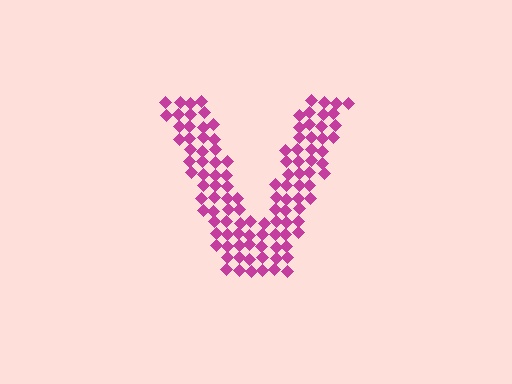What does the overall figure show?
The overall figure shows the letter V.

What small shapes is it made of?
It is made of small diamonds.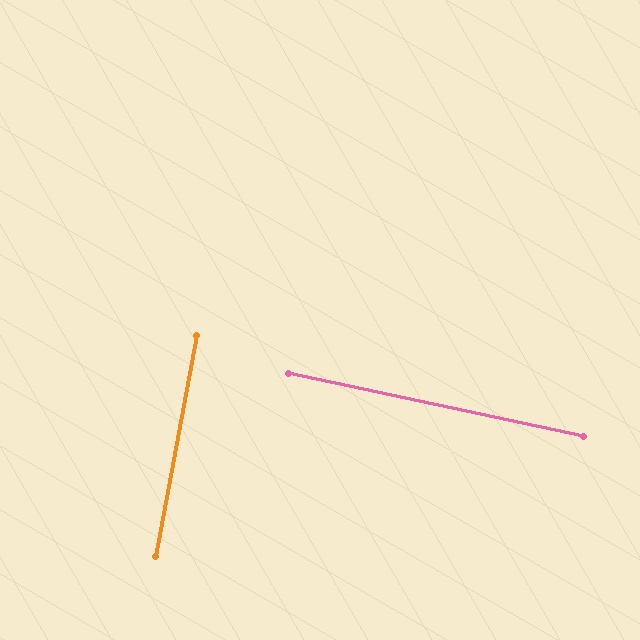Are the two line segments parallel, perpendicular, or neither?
Perpendicular — they meet at approximately 88°.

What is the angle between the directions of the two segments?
Approximately 88 degrees.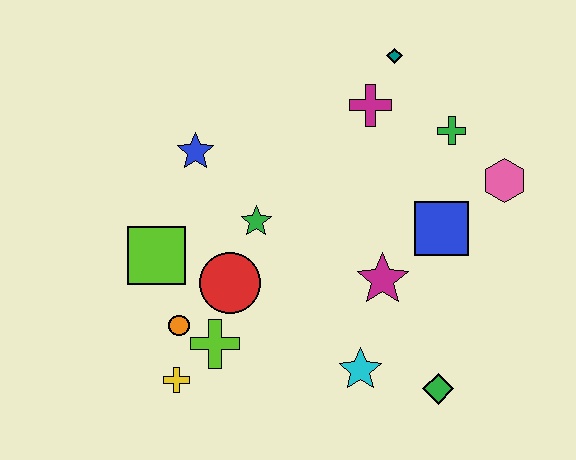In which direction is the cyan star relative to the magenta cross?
The cyan star is below the magenta cross.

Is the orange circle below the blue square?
Yes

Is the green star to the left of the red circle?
No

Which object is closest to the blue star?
The green star is closest to the blue star.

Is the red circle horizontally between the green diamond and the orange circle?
Yes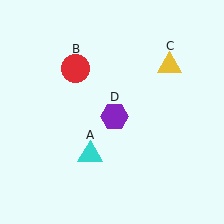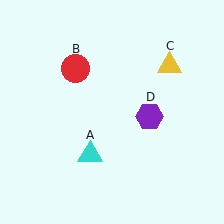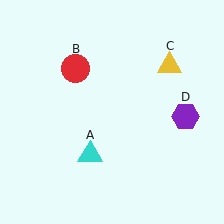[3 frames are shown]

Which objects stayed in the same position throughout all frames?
Cyan triangle (object A) and red circle (object B) and yellow triangle (object C) remained stationary.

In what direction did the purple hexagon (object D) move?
The purple hexagon (object D) moved right.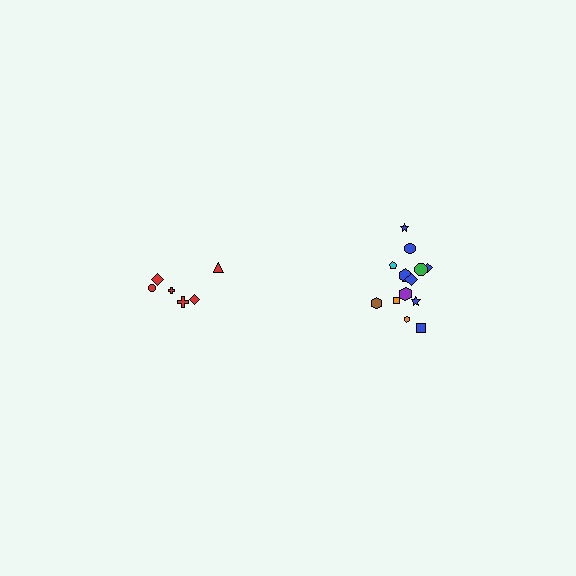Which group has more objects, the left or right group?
The right group.